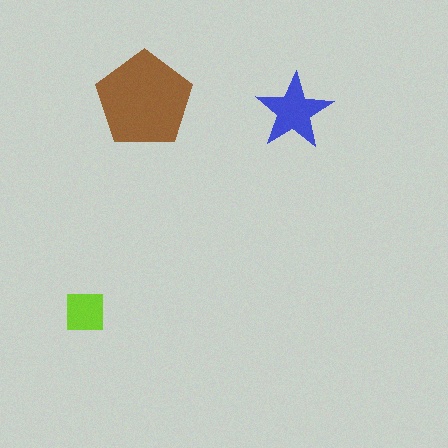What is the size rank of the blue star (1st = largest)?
2nd.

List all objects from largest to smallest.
The brown pentagon, the blue star, the lime square.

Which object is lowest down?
The lime square is bottommost.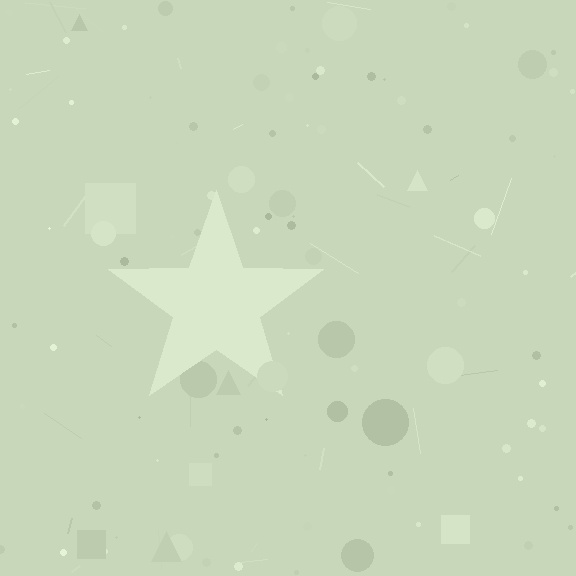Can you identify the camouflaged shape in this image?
The camouflaged shape is a star.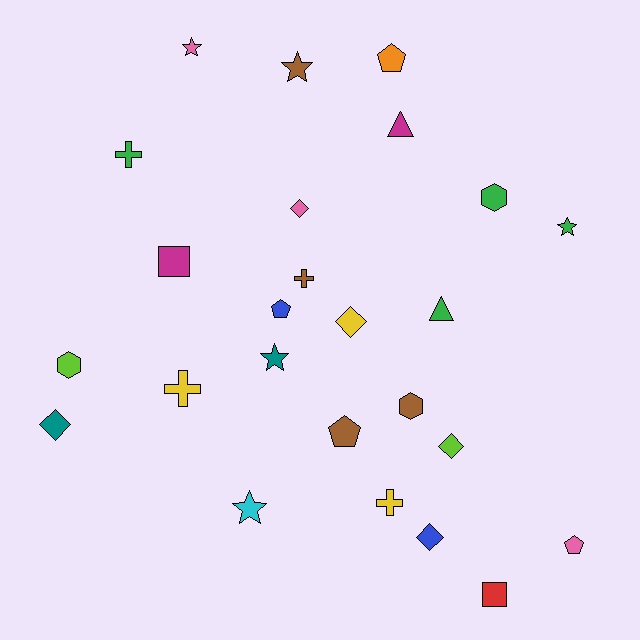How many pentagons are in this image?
There are 4 pentagons.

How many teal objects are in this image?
There are 2 teal objects.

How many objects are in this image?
There are 25 objects.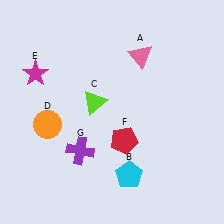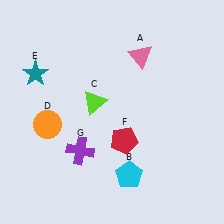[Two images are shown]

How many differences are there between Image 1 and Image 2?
There is 1 difference between the two images.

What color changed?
The star (E) changed from magenta in Image 1 to teal in Image 2.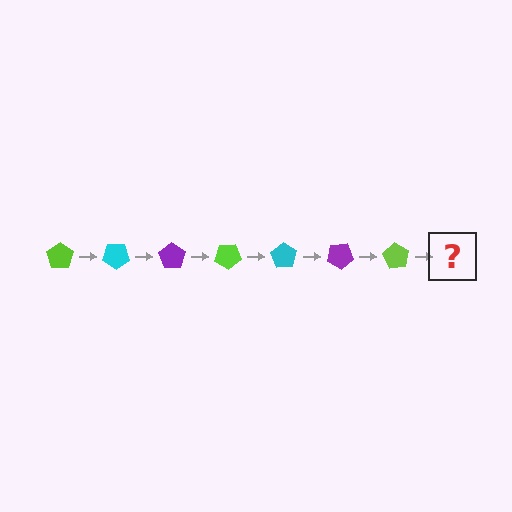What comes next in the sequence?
The next element should be a cyan pentagon, rotated 245 degrees from the start.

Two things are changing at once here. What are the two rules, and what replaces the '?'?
The two rules are that it rotates 35 degrees each step and the color cycles through lime, cyan, and purple. The '?' should be a cyan pentagon, rotated 245 degrees from the start.